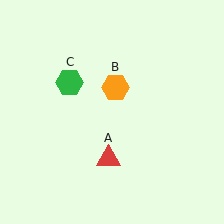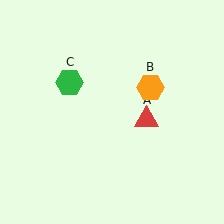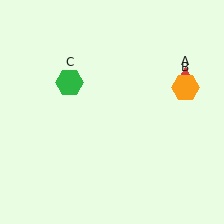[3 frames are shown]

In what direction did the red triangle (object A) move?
The red triangle (object A) moved up and to the right.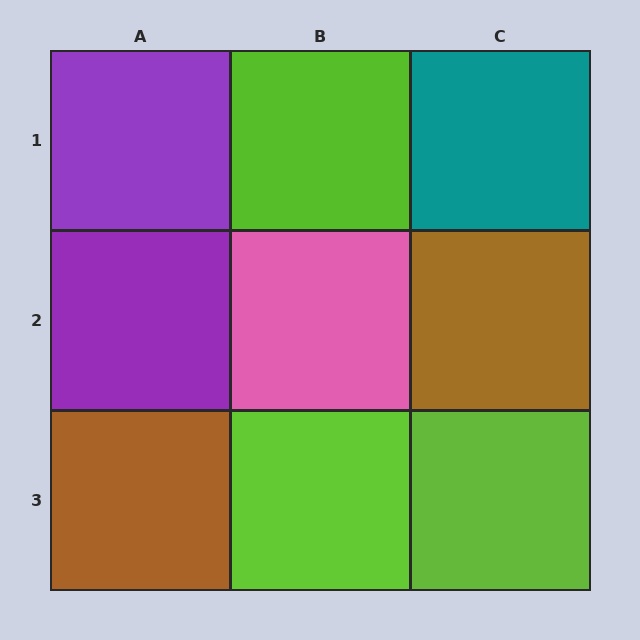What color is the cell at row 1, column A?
Purple.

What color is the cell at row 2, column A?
Purple.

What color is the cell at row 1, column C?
Teal.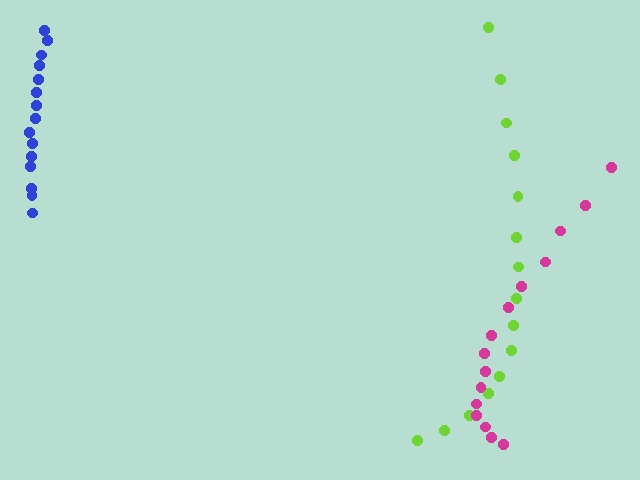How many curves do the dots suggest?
There are 3 distinct paths.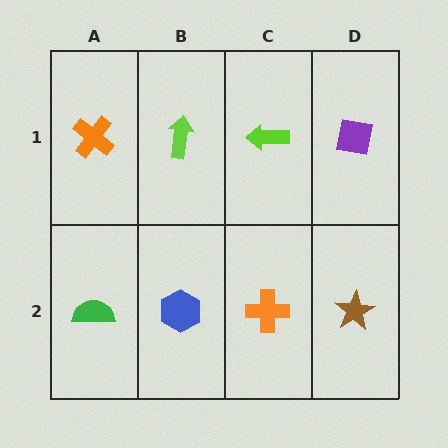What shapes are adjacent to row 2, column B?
A lime arrow (row 1, column B), a green semicircle (row 2, column A), an orange cross (row 2, column C).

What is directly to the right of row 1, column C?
A purple square.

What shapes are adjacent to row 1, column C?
An orange cross (row 2, column C), a lime arrow (row 1, column B), a purple square (row 1, column D).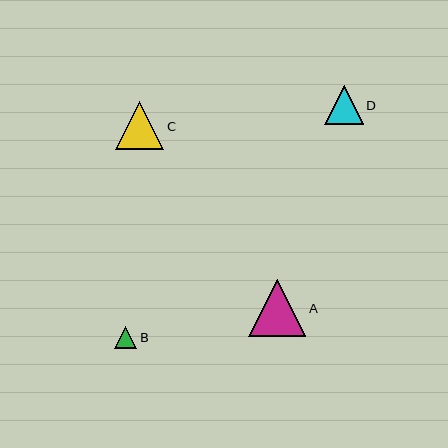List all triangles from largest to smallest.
From largest to smallest: A, C, D, B.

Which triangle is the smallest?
Triangle B is the smallest with a size of approximately 23 pixels.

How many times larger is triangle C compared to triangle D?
Triangle C is approximately 1.2 times the size of triangle D.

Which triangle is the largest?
Triangle A is the largest with a size of approximately 57 pixels.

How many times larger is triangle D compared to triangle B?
Triangle D is approximately 1.7 times the size of triangle B.